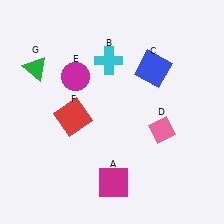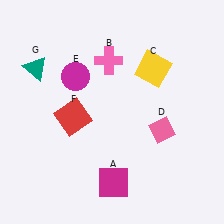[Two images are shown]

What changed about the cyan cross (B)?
In Image 1, B is cyan. In Image 2, it changed to pink.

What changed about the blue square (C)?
In Image 1, C is blue. In Image 2, it changed to yellow.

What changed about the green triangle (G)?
In Image 1, G is green. In Image 2, it changed to teal.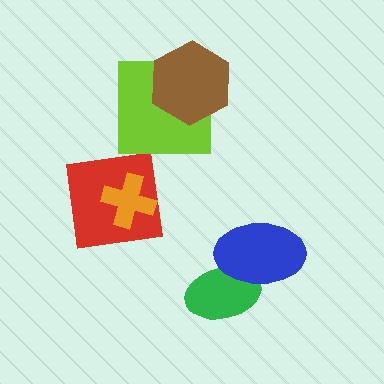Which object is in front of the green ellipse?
The blue ellipse is in front of the green ellipse.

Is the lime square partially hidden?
Yes, it is partially covered by another shape.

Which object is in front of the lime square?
The brown hexagon is in front of the lime square.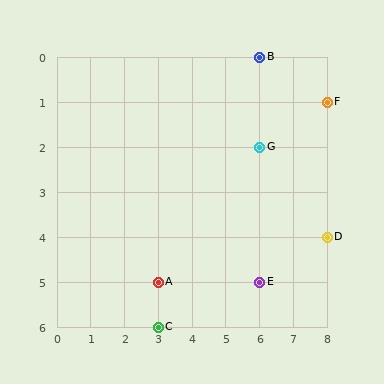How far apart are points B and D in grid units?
Points B and D are 2 columns and 4 rows apart (about 4.5 grid units diagonally).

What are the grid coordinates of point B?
Point B is at grid coordinates (6, 0).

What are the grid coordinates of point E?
Point E is at grid coordinates (6, 5).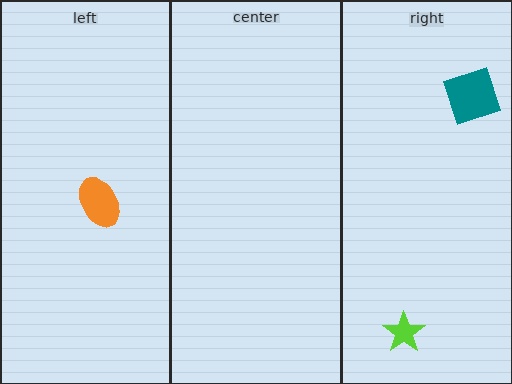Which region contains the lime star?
The right region.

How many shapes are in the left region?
1.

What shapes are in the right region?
The teal square, the lime star.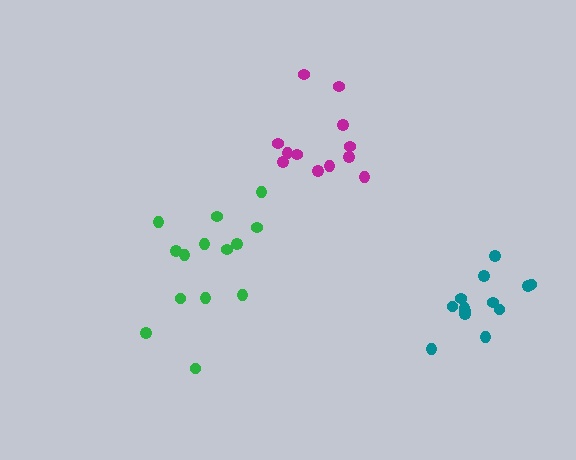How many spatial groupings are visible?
There are 3 spatial groupings.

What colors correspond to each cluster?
The clusters are colored: magenta, green, teal.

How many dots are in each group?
Group 1: 12 dots, Group 2: 14 dots, Group 3: 13 dots (39 total).